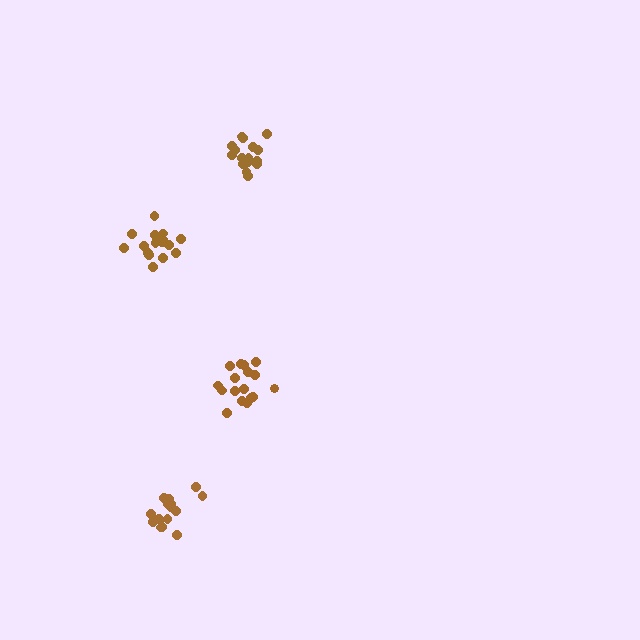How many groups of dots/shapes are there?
There are 4 groups.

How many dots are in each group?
Group 1: 18 dots, Group 2: 16 dots, Group 3: 16 dots, Group 4: 17 dots (67 total).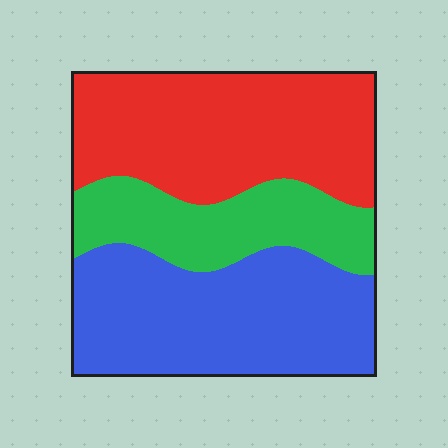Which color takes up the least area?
Green, at roughly 20%.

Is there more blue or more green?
Blue.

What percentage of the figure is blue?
Blue covers around 40% of the figure.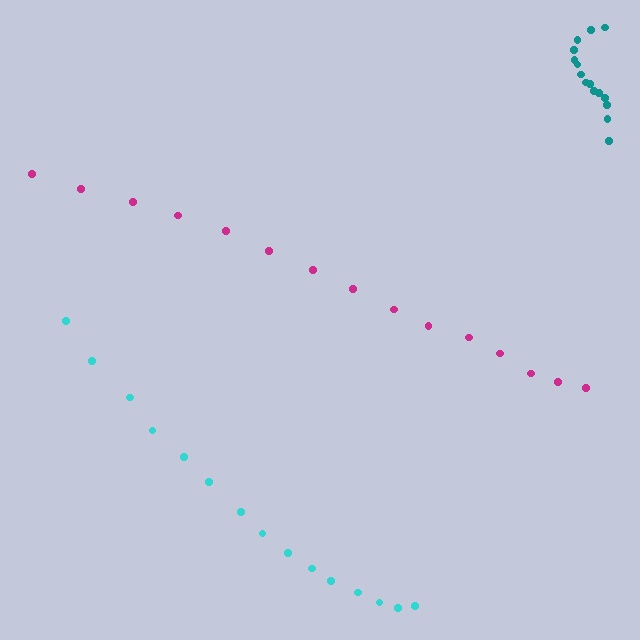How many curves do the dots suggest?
There are 3 distinct paths.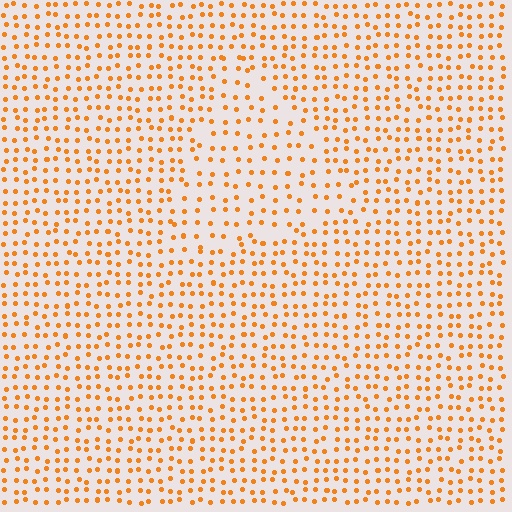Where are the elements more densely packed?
The elements are more densely packed outside the triangle boundary.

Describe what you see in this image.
The image contains small orange elements arranged at two different densities. A triangle-shaped region is visible where the elements are less densely packed than the surrounding area.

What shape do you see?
I see a triangle.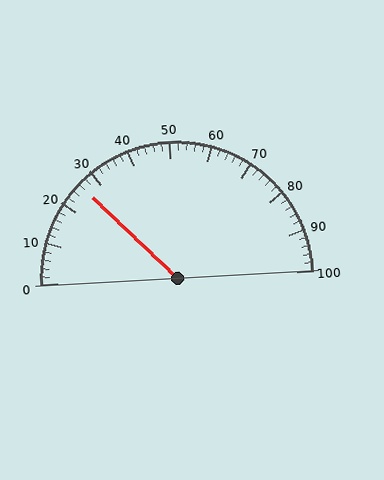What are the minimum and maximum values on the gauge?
The gauge ranges from 0 to 100.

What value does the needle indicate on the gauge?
The needle indicates approximately 26.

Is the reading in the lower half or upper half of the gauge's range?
The reading is in the lower half of the range (0 to 100).